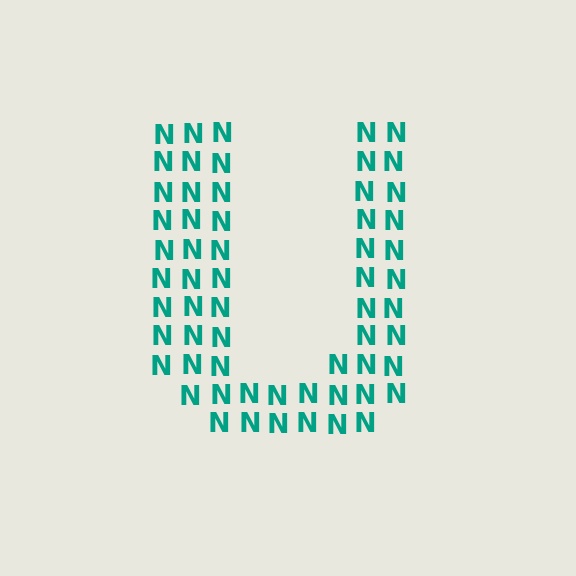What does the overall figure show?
The overall figure shows the letter U.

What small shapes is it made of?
It is made of small letter N's.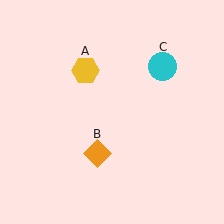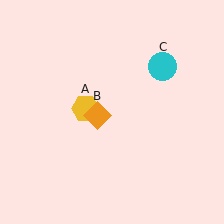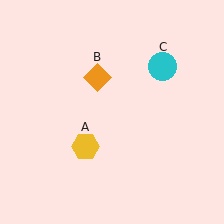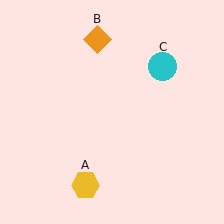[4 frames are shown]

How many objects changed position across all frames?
2 objects changed position: yellow hexagon (object A), orange diamond (object B).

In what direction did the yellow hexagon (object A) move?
The yellow hexagon (object A) moved down.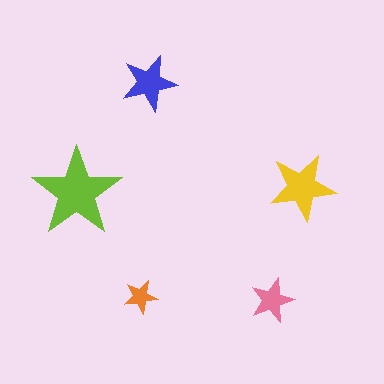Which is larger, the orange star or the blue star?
The blue one.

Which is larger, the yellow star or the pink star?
The yellow one.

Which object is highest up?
The blue star is topmost.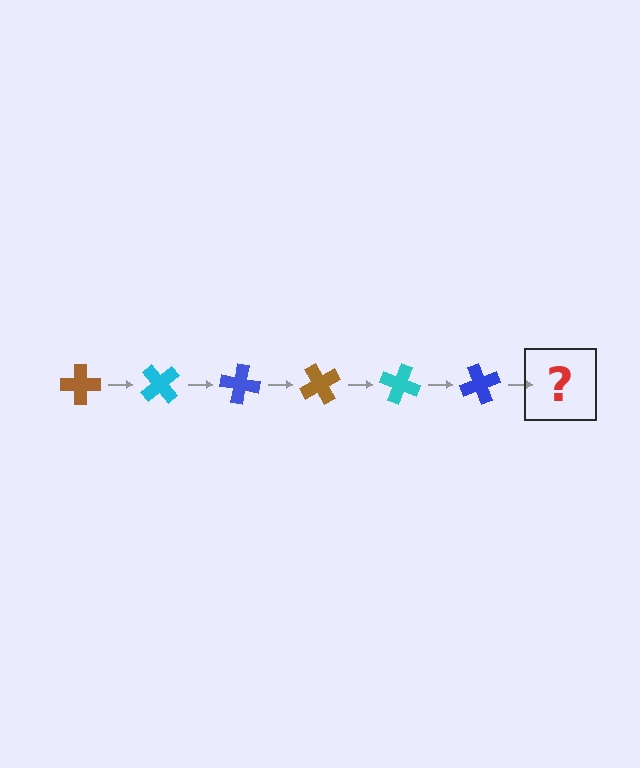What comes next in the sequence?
The next element should be a brown cross, rotated 300 degrees from the start.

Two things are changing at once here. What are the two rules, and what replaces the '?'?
The two rules are that it rotates 50 degrees each step and the color cycles through brown, cyan, and blue. The '?' should be a brown cross, rotated 300 degrees from the start.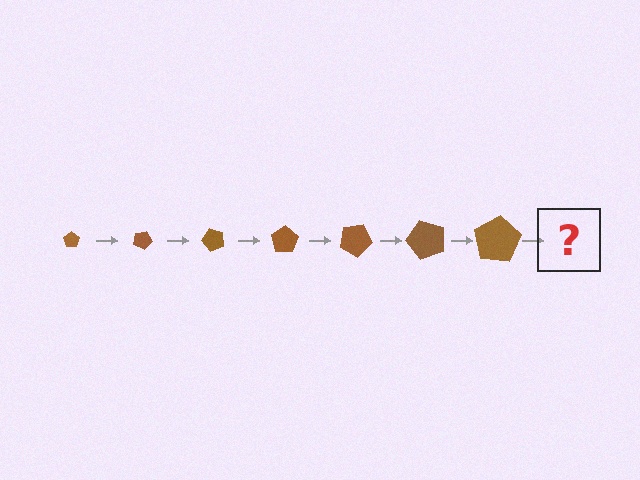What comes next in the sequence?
The next element should be a pentagon, larger than the previous one and rotated 175 degrees from the start.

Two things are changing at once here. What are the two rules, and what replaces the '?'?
The two rules are that the pentagon grows larger each step and it rotates 25 degrees each step. The '?' should be a pentagon, larger than the previous one and rotated 175 degrees from the start.